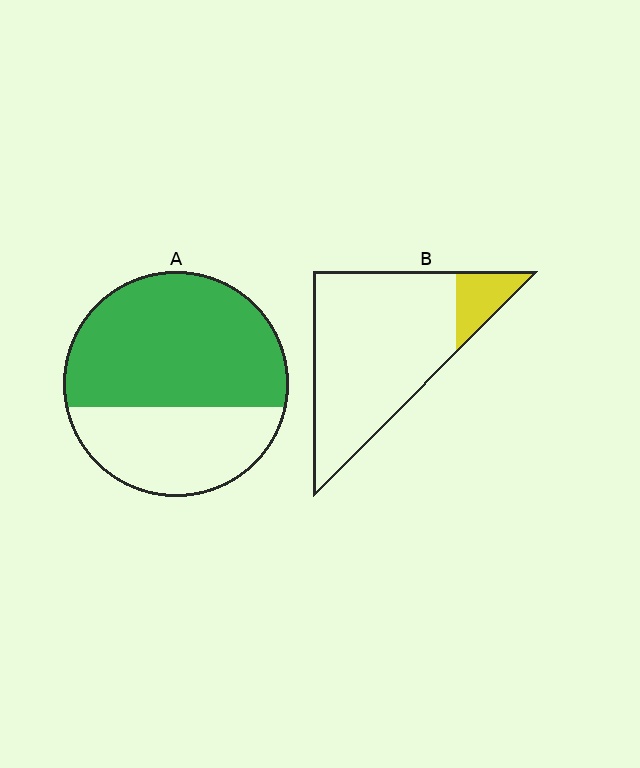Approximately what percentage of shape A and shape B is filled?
A is approximately 65% and B is approximately 15%.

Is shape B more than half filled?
No.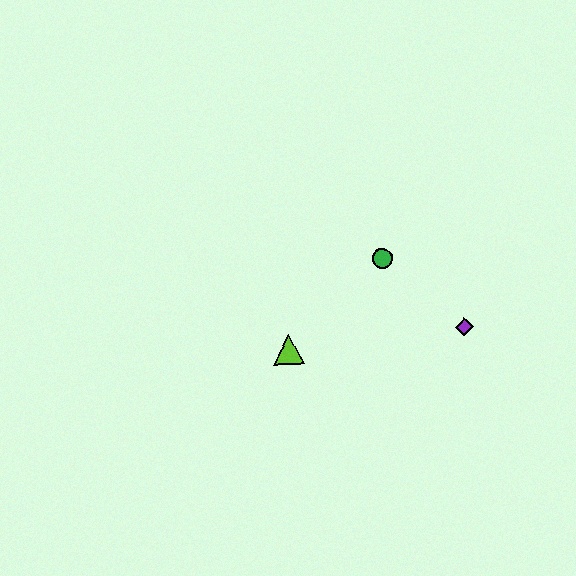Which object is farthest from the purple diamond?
The lime triangle is farthest from the purple diamond.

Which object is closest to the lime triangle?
The green circle is closest to the lime triangle.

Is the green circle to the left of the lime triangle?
No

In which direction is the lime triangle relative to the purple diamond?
The lime triangle is to the left of the purple diamond.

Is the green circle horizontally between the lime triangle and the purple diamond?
Yes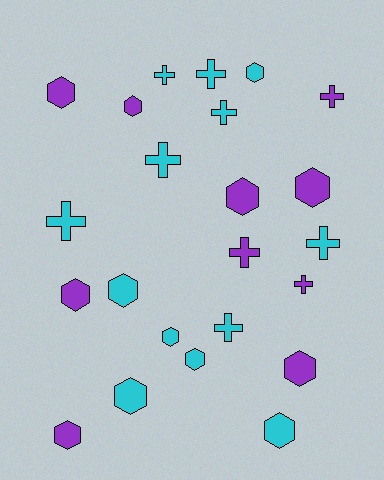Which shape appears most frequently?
Hexagon, with 13 objects.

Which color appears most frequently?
Cyan, with 13 objects.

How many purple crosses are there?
There are 3 purple crosses.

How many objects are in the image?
There are 23 objects.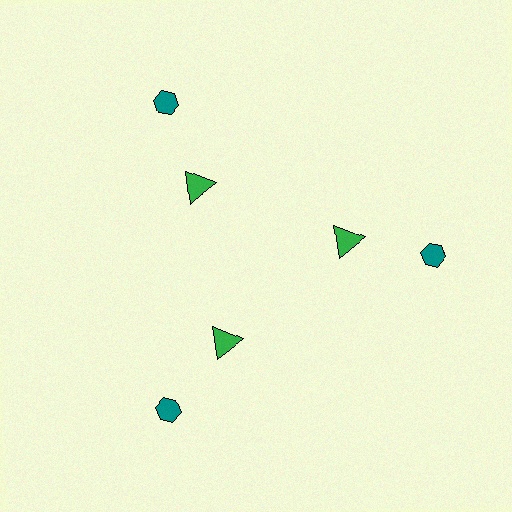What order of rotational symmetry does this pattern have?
This pattern has 3-fold rotational symmetry.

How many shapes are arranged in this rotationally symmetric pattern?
There are 6 shapes, arranged in 3 groups of 2.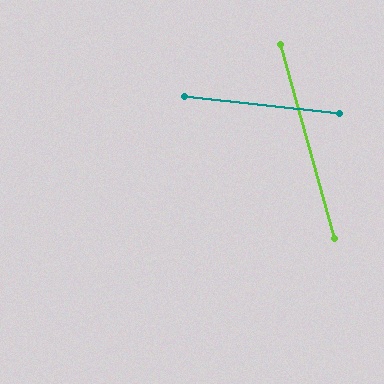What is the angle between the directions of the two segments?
Approximately 68 degrees.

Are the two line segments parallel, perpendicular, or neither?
Neither parallel nor perpendicular — they differ by about 68°.